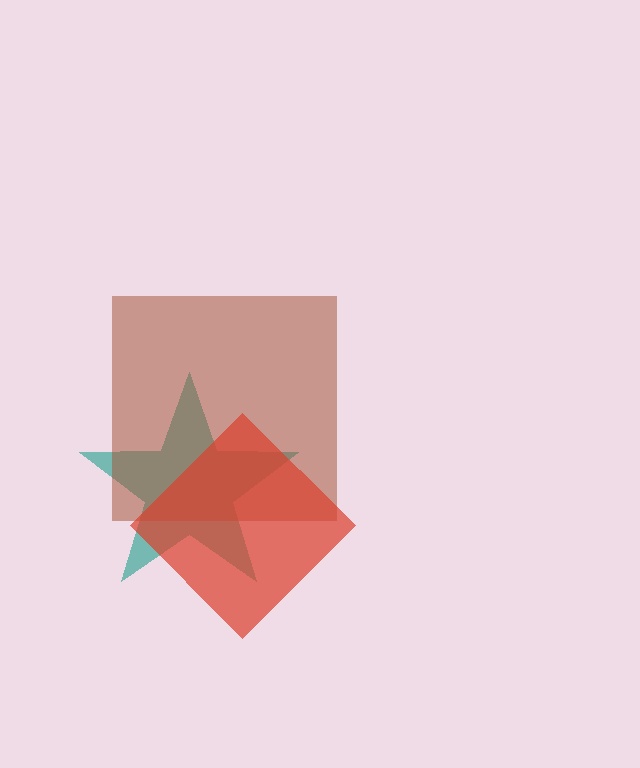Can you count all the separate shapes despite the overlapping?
Yes, there are 3 separate shapes.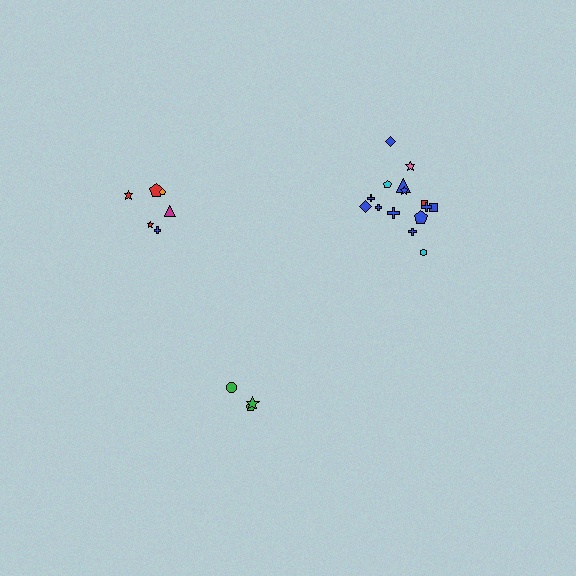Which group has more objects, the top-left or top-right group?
The top-right group.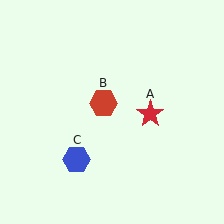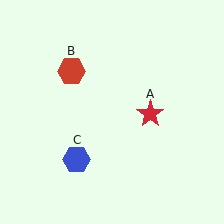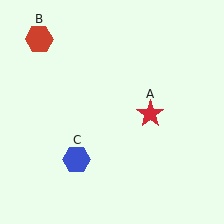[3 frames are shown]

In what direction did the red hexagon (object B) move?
The red hexagon (object B) moved up and to the left.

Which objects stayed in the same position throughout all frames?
Red star (object A) and blue hexagon (object C) remained stationary.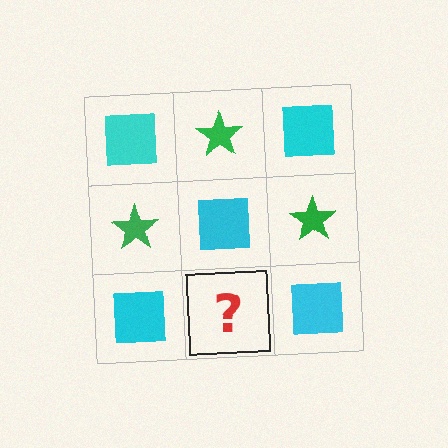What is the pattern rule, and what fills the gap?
The rule is that it alternates cyan square and green star in a checkerboard pattern. The gap should be filled with a green star.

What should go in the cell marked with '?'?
The missing cell should contain a green star.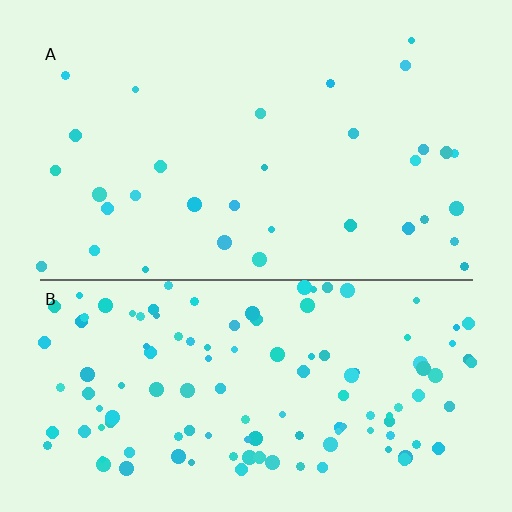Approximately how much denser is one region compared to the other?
Approximately 3.8× — region B over region A.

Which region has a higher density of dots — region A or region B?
B (the bottom).